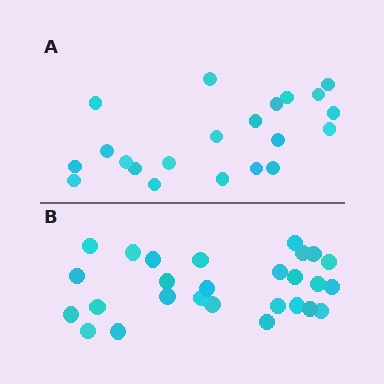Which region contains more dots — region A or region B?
Region B (the bottom region) has more dots.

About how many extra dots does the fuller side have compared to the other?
Region B has about 6 more dots than region A.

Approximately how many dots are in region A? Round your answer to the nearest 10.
About 20 dots. (The exact count is 21, which rounds to 20.)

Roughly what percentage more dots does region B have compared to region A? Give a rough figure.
About 30% more.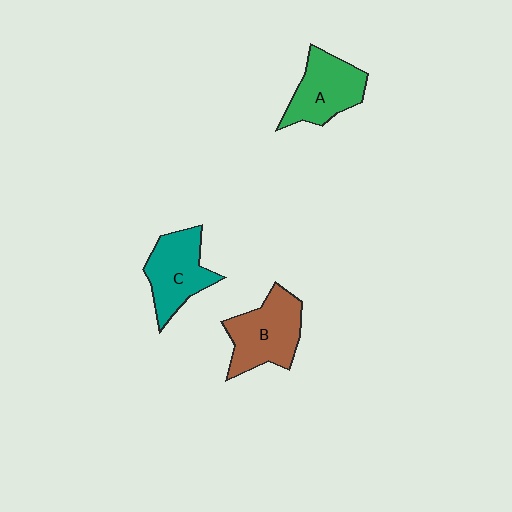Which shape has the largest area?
Shape B (brown).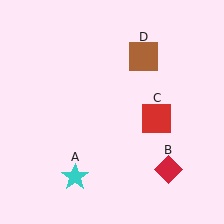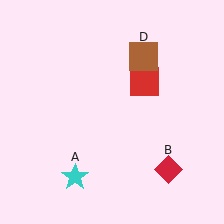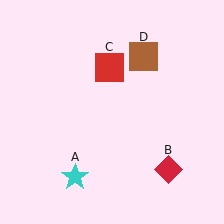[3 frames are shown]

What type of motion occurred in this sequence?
The red square (object C) rotated counterclockwise around the center of the scene.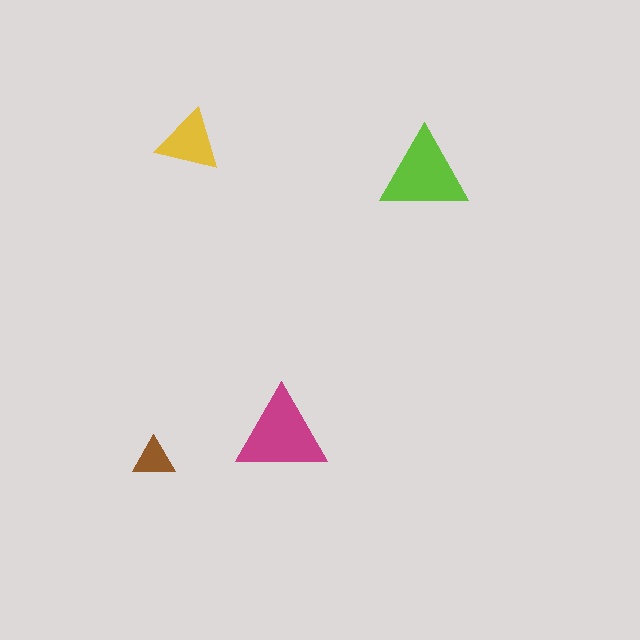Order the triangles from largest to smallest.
the magenta one, the lime one, the yellow one, the brown one.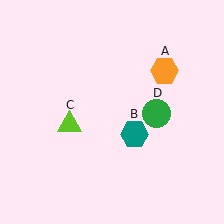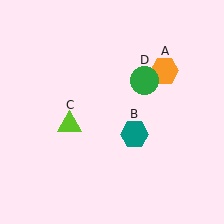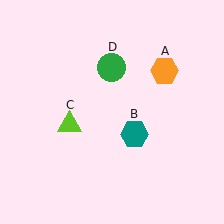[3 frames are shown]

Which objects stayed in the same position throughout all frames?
Orange hexagon (object A) and teal hexagon (object B) and lime triangle (object C) remained stationary.